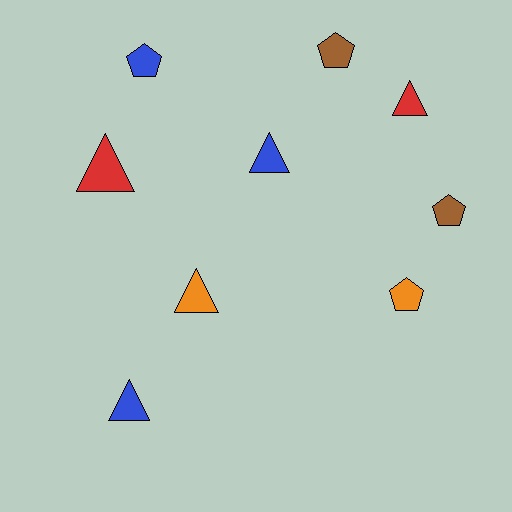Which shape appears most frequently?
Triangle, with 5 objects.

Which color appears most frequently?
Blue, with 3 objects.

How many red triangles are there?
There are 2 red triangles.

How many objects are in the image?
There are 9 objects.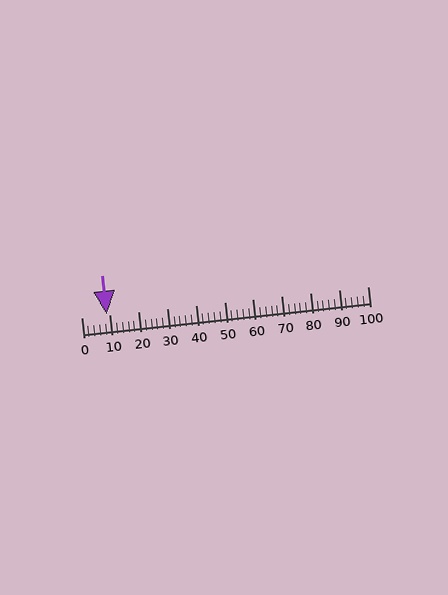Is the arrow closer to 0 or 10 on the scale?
The arrow is closer to 10.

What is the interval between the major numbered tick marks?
The major tick marks are spaced 10 units apart.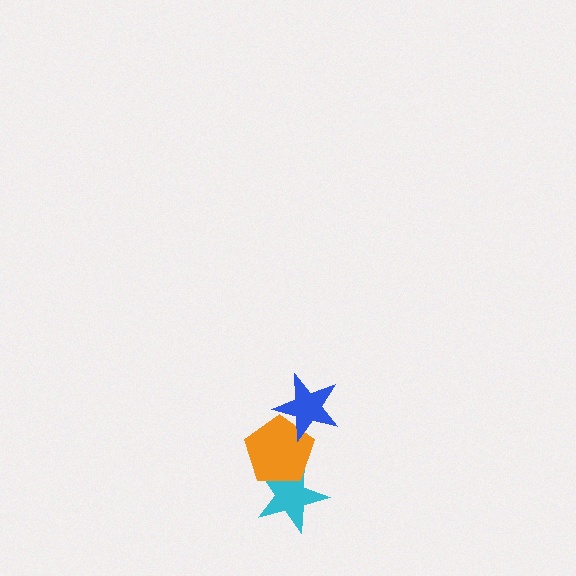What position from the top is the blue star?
The blue star is 1st from the top.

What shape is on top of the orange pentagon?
The blue star is on top of the orange pentagon.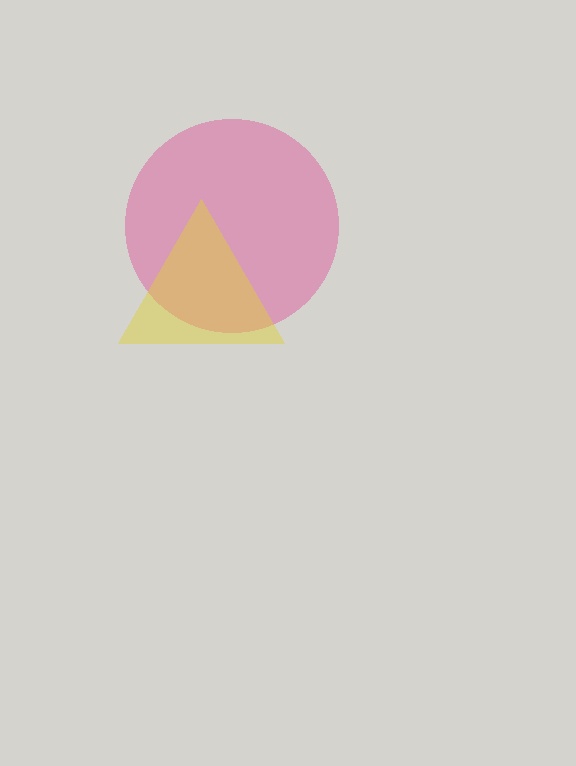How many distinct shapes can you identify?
There are 2 distinct shapes: a pink circle, a yellow triangle.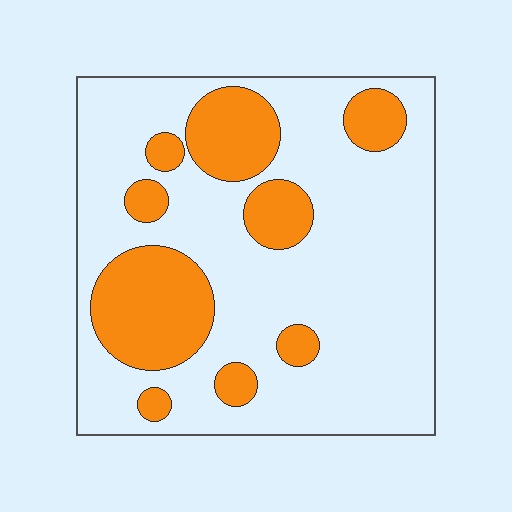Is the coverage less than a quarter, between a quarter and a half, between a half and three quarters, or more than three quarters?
Between a quarter and a half.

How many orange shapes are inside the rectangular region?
9.